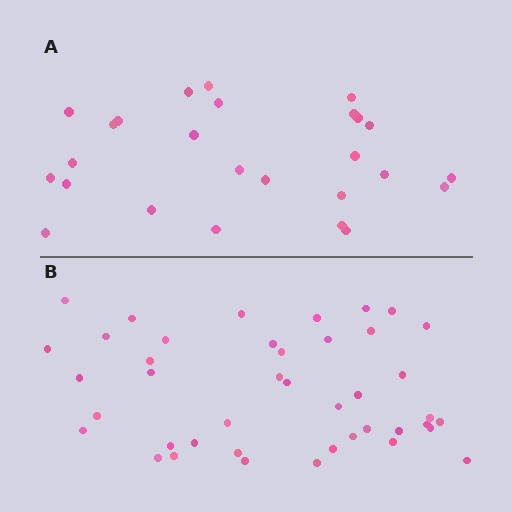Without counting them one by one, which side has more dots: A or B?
Region B (the bottom region) has more dots.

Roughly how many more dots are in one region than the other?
Region B has approximately 15 more dots than region A.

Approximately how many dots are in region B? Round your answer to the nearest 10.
About 40 dots. (The exact count is 42, which rounds to 40.)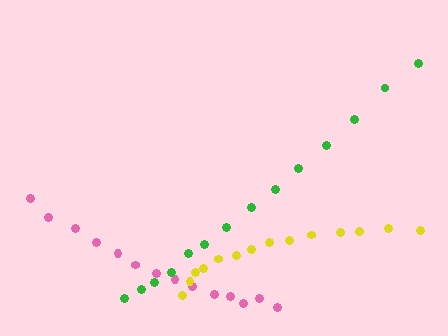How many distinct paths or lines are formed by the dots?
There are 3 distinct paths.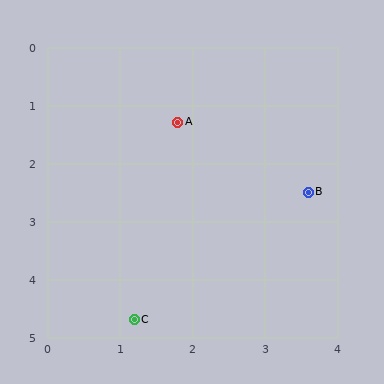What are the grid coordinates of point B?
Point B is at approximately (3.6, 2.5).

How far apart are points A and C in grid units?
Points A and C are about 3.5 grid units apart.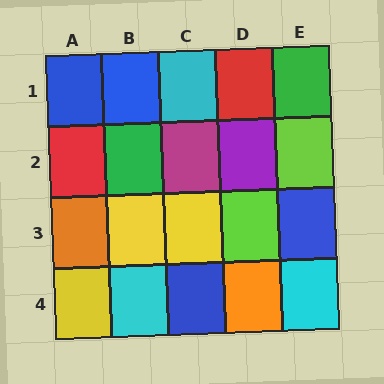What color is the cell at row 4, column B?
Cyan.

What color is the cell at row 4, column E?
Cyan.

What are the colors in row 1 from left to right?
Blue, blue, cyan, red, green.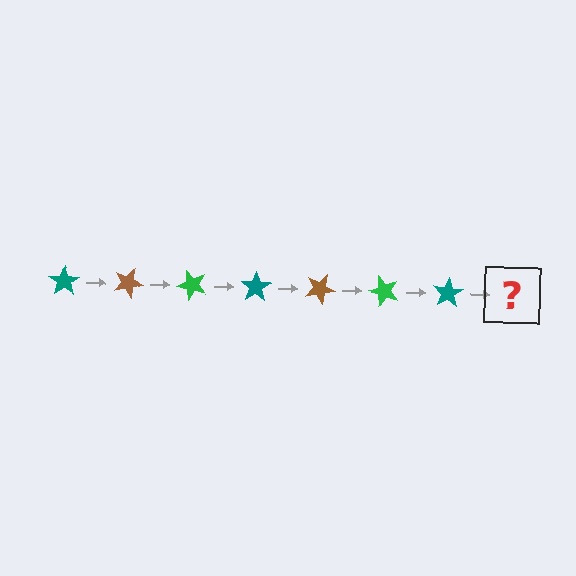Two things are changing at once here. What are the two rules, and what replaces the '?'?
The two rules are that it rotates 25 degrees each step and the color cycles through teal, brown, and green. The '?' should be a brown star, rotated 175 degrees from the start.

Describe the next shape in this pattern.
It should be a brown star, rotated 175 degrees from the start.